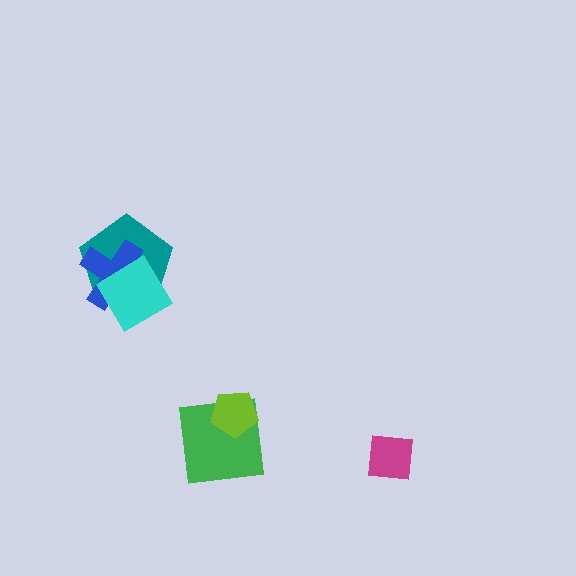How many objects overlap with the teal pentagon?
2 objects overlap with the teal pentagon.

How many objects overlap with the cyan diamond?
2 objects overlap with the cyan diamond.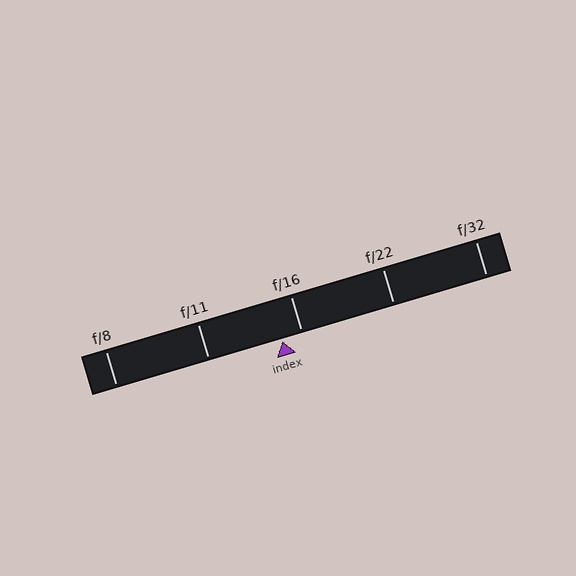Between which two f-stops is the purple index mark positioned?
The index mark is between f/11 and f/16.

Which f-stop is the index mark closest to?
The index mark is closest to f/16.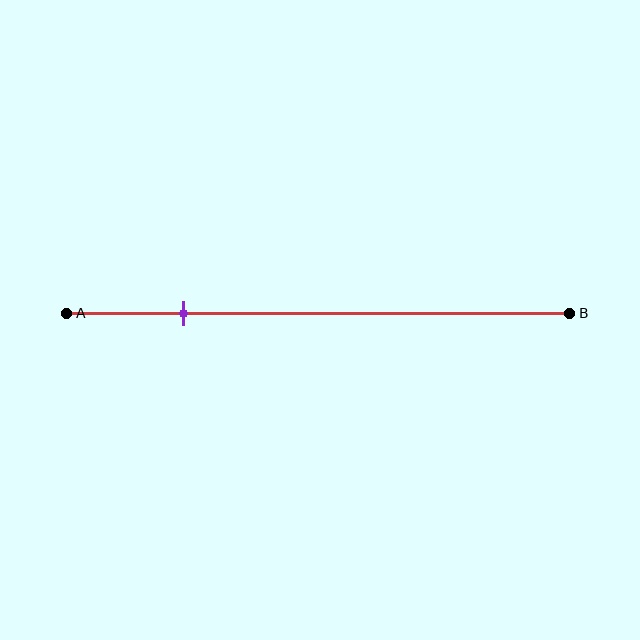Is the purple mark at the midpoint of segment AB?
No, the mark is at about 25% from A, not at the 50% midpoint.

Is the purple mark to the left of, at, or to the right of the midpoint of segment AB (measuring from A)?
The purple mark is to the left of the midpoint of segment AB.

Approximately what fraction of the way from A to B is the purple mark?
The purple mark is approximately 25% of the way from A to B.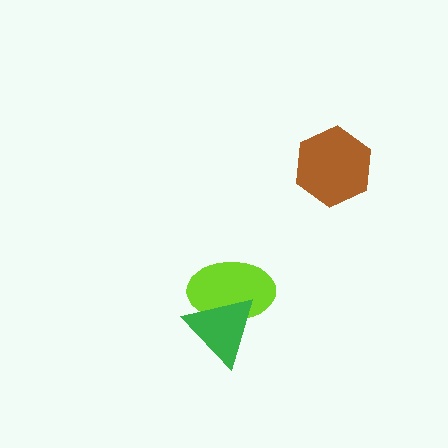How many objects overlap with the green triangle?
1 object overlaps with the green triangle.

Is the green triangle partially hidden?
No, no other shape covers it.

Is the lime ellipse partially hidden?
Yes, it is partially covered by another shape.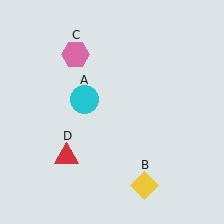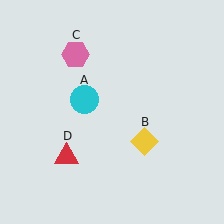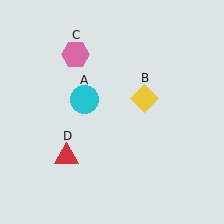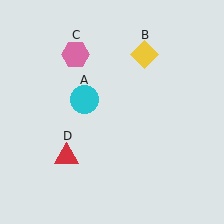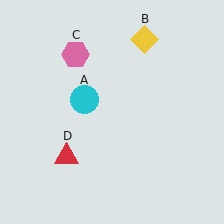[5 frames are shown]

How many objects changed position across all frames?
1 object changed position: yellow diamond (object B).